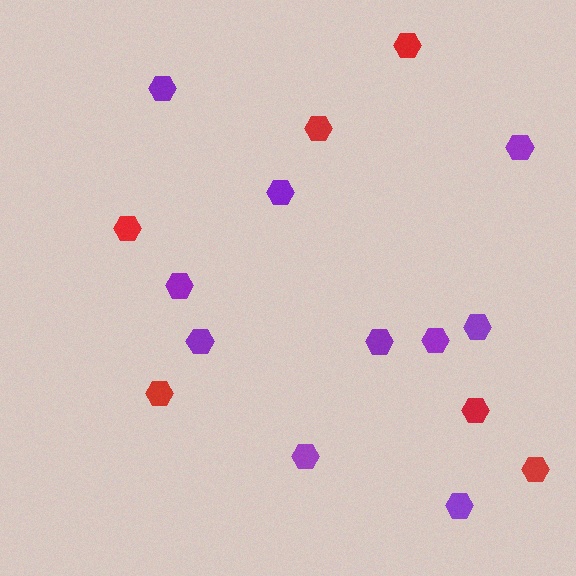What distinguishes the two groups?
There are 2 groups: one group of purple hexagons (10) and one group of red hexagons (6).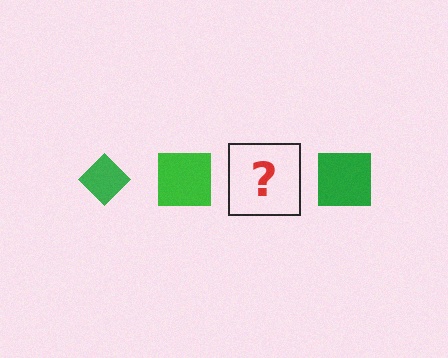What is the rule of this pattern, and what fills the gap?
The rule is that the pattern cycles through diamond, square shapes in green. The gap should be filled with a green diamond.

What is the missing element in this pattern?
The missing element is a green diamond.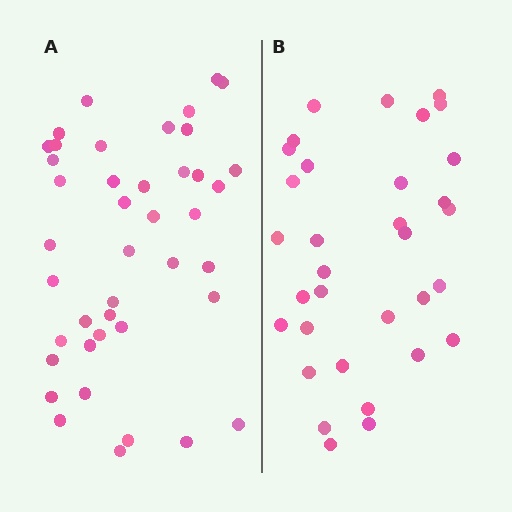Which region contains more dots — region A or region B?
Region A (the left region) has more dots.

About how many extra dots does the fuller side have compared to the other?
Region A has roughly 8 or so more dots than region B.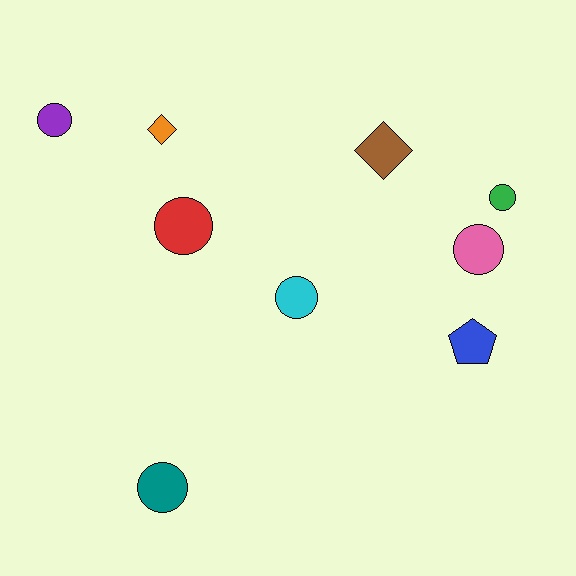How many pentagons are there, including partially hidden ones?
There is 1 pentagon.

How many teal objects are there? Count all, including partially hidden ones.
There is 1 teal object.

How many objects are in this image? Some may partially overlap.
There are 9 objects.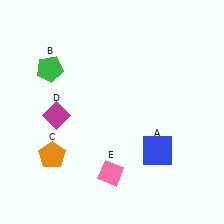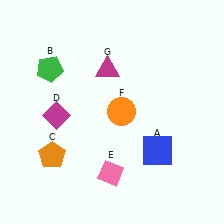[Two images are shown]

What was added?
An orange circle (F), a magenta triangle (G) were added in Image 2.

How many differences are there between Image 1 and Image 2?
There are 2 differences between the two images.